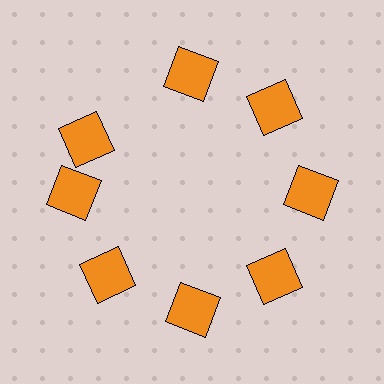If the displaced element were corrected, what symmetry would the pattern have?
It would have 8-fold rotational symmetry — the pattern would map onto itself every 45 degrees.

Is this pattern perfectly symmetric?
No. The 8 orange squares are arranged in a ring, but one element near the 10 o'clock position is rotated out of alignment along the ring, breaking the 8-fold rotational symmetry.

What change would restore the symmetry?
The symmetry would be restored by rotating it back into even spacing with its neighbors so that all 8 squares sit at equal angles and equal distance from the center.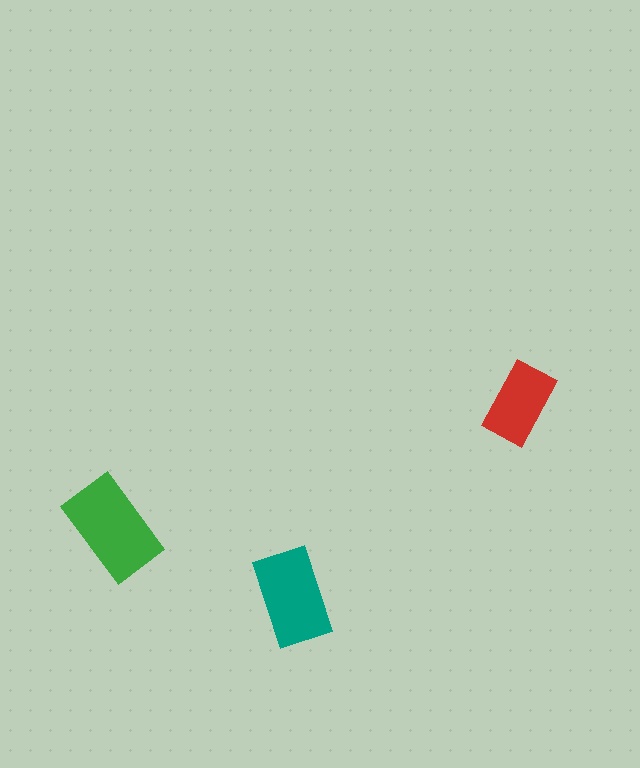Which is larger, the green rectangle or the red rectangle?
The green one.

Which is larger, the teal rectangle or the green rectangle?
The green one.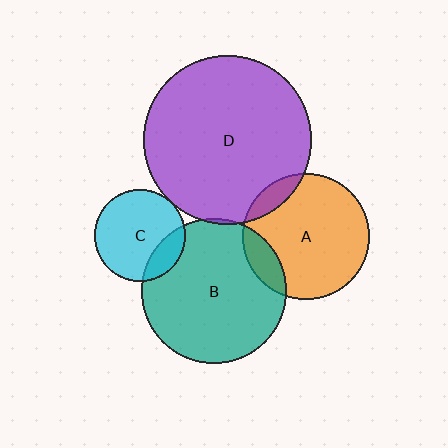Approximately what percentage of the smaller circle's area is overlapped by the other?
Approximately 10%.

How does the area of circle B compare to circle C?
Approximately 2.5 times.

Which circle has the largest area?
Circle D (purple).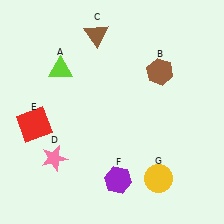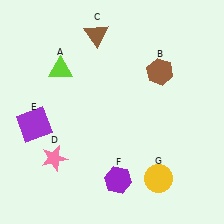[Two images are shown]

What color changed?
The square (E) changed from red in Image 1 to purple in Image 2.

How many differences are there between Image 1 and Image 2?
There is 1 difference between the two images.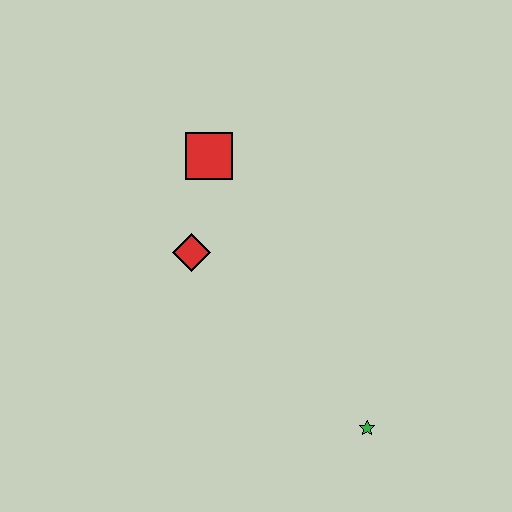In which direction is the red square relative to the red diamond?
The red square is above the red diamond.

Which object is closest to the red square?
The red diamond is closest to the red square.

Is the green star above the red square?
No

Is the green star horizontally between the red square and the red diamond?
No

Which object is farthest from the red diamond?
The green star is farthest from the red diamond.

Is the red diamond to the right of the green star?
No